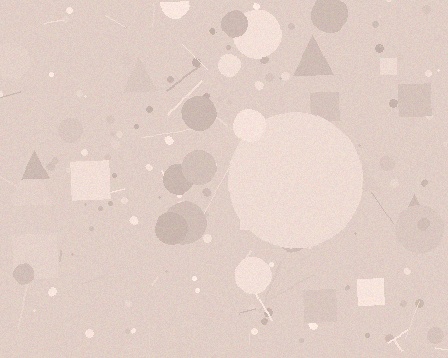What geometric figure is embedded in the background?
A circle is embedded in the background.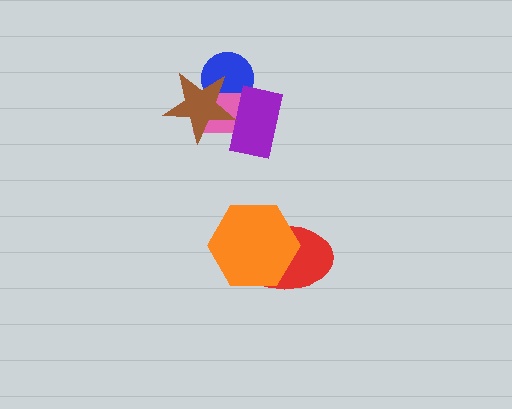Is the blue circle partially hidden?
Yes, it is partially covered by another shape.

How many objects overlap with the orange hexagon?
1 object overlaps with the orange hexagon.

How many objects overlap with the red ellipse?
1 object overlaps with the red ellipse.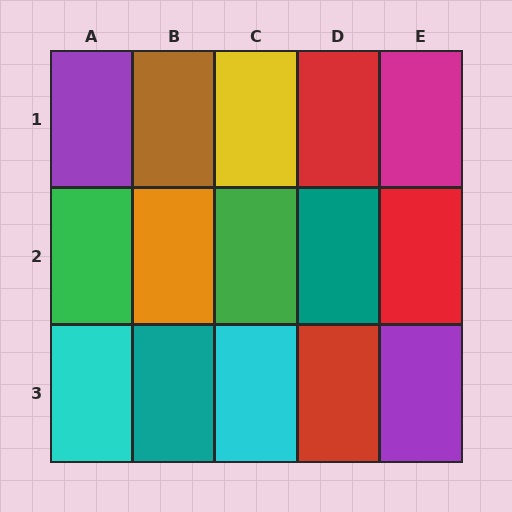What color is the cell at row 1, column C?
Yellow.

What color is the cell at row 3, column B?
Teal.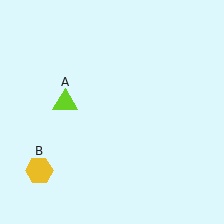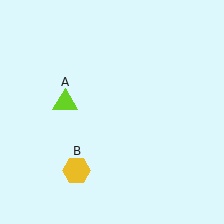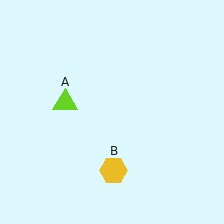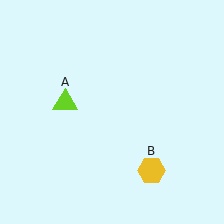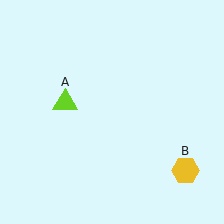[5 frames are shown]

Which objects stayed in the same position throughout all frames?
Lime triangle (object A) remained stationary.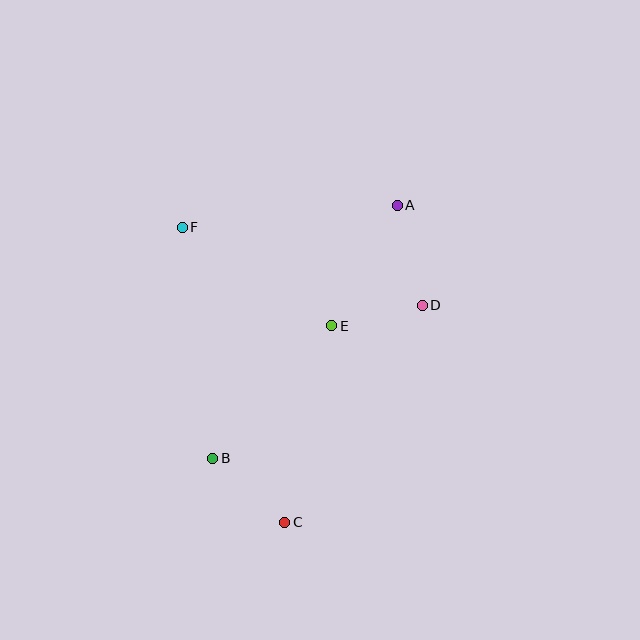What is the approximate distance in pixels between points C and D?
The distance between C and D is approximately 256 pixels.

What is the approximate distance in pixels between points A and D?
The distance between A and D is approximately 103 pixels.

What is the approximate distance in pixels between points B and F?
The distance between B and F is approximately 233 pixels.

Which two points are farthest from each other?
Points A and C are farthest from each other.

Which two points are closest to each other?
Points D and E are closest to each other.